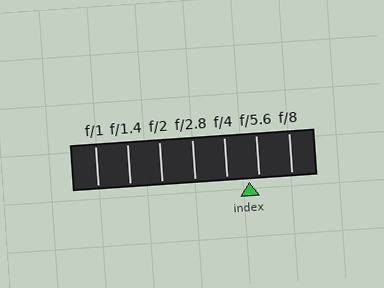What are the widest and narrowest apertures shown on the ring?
The widest aperture shown is f/1 and the narrowest is f/8.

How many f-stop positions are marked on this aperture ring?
There are 7 f-stop positions marked.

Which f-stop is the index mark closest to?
The index mark is closest to f/5.6.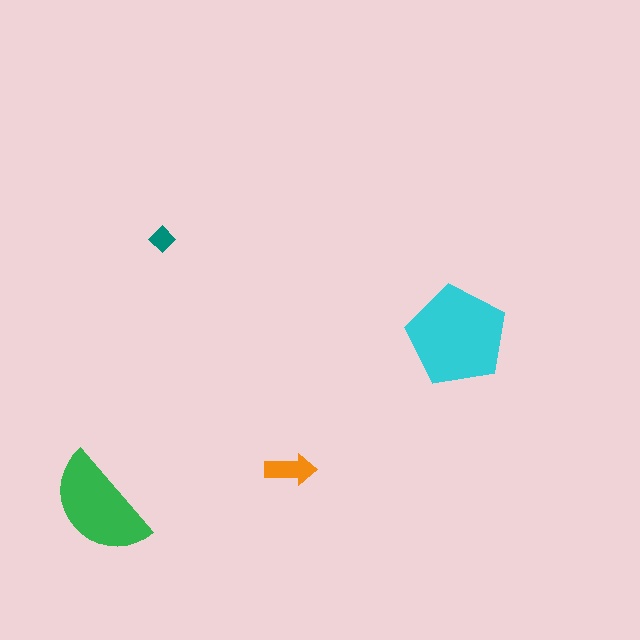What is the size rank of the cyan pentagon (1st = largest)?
1st.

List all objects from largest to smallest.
The cyan pentagon, the green semicircle, the orange arrow, the teal diamond.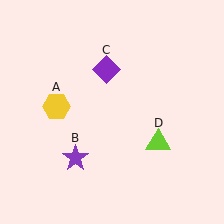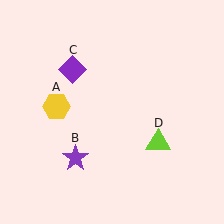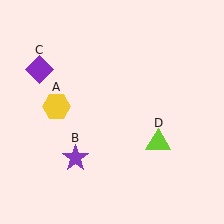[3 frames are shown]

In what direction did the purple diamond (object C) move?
The purple diamond (object C) moved left.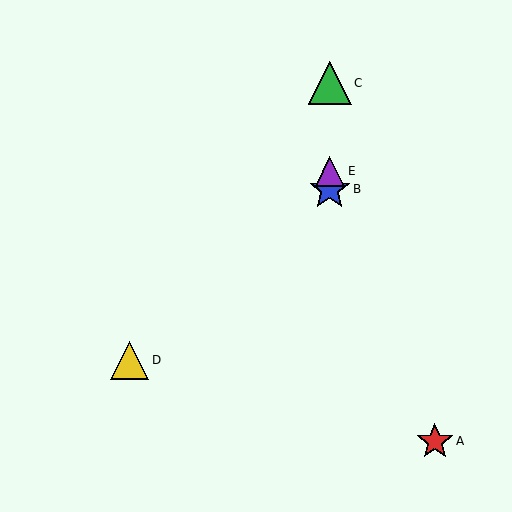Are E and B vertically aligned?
Yes, both are at x≈330.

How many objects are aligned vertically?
3 objects (B, C, E) are aligned vertically.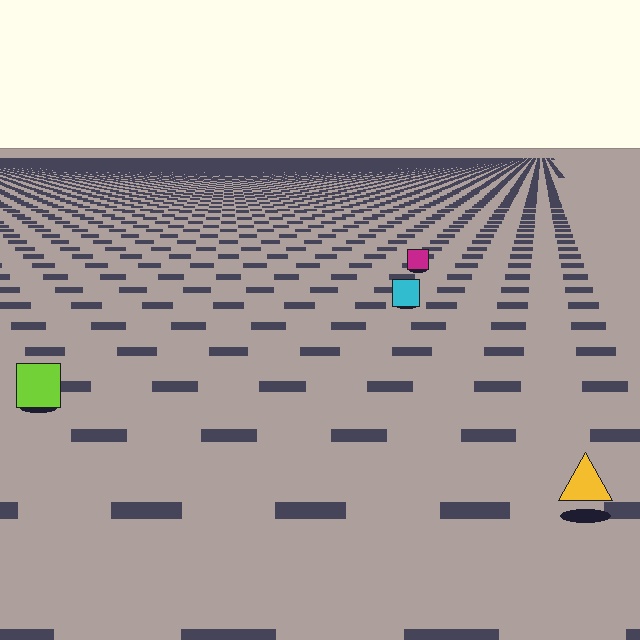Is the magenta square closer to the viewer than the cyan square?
No. The cyan square is closer — you can tell from the texture gradient: the ground texture is coarser near it.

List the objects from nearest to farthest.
From nearest to farthest: the yellow triangle, the lime square, the cyan square, the magenta square.